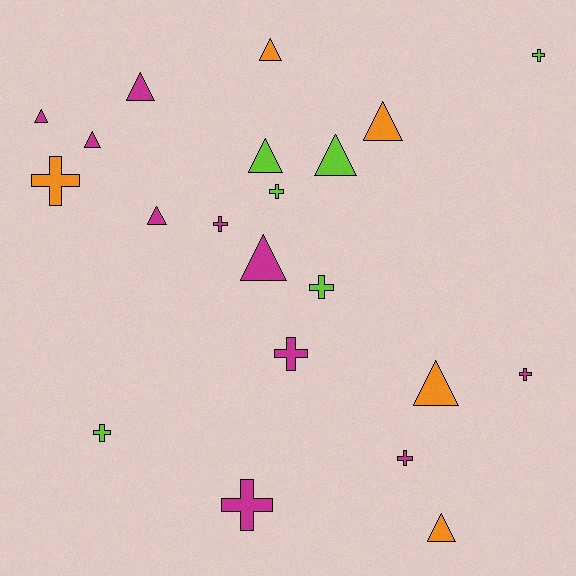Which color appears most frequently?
Magenta, with 10 objects.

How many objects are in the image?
There are 21 objects.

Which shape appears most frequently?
Triangle, with 11 objects.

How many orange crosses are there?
There is 1 orange cross.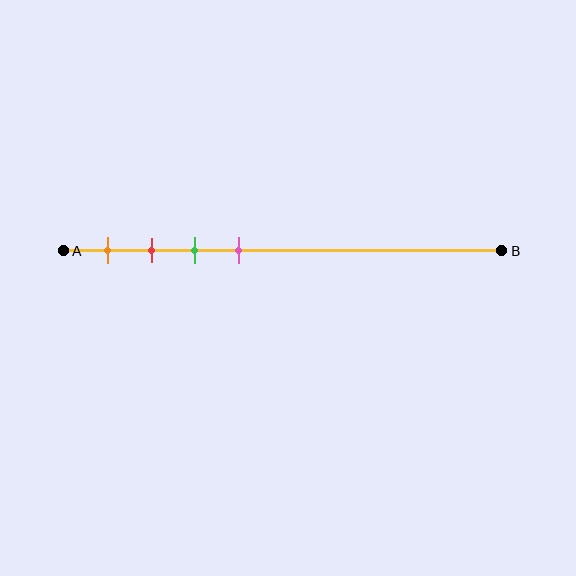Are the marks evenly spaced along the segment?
Yes, the marks are approximately evenly spaced.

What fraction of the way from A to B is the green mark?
The green mark is approximately 30% (0.3) of the way from A to B.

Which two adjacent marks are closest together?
The red and green marks are the closest adjacent pair.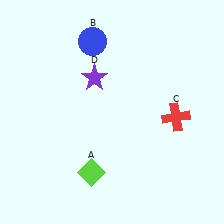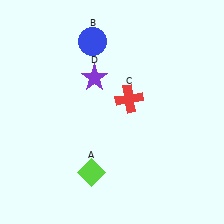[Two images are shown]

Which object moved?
The red cross (C) moved left.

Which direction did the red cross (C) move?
The red cross (C) moved left.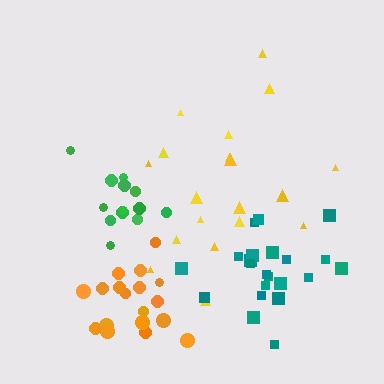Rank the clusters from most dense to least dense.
green, orange, teal, yellow.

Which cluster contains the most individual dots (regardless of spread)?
Teal (22).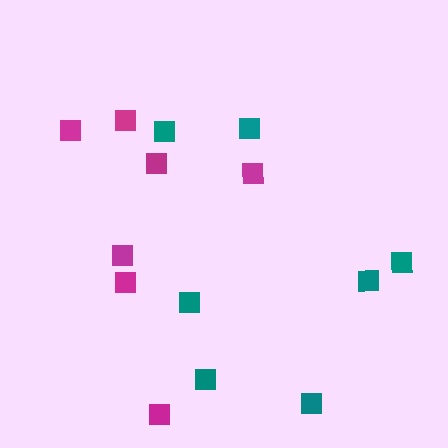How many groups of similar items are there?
There are 2 groups: one group of teal squares (7) and one group of magenta squares (7).